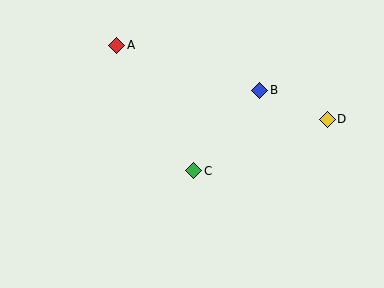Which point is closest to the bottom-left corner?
Point C is closest to the bottom-left corner.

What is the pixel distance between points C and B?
The distance between C and B is 104 pixels.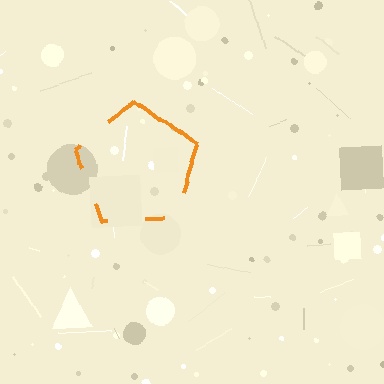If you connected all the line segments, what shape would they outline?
They would outline a pentagon.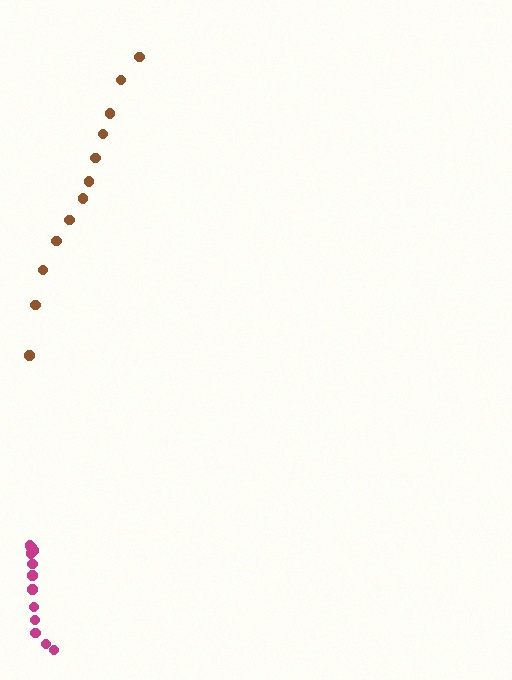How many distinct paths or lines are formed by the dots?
There are 2 distinct paths.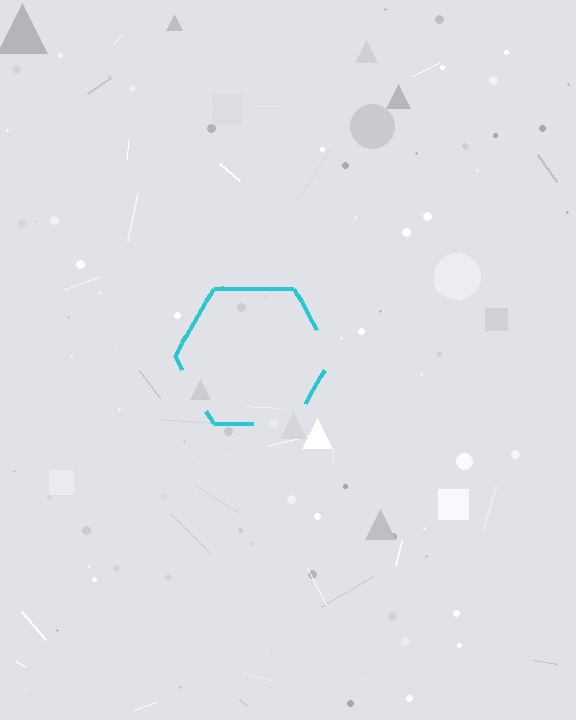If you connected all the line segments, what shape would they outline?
They would outline a hexagon.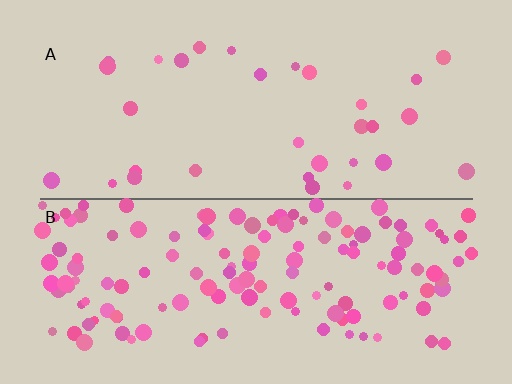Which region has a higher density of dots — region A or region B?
B (the bottom).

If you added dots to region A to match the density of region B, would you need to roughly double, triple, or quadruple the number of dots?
Approximately quadruple.